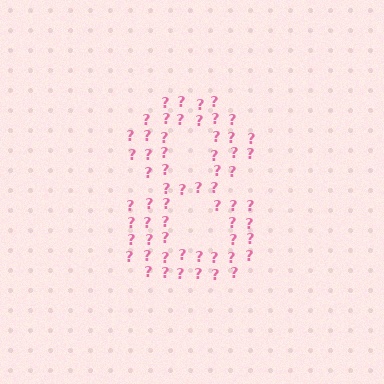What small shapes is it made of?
It is made of small question marks.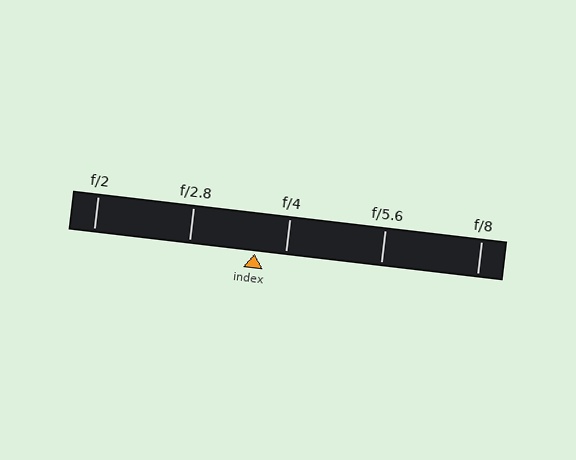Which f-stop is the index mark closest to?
The index mark is closest to f/4.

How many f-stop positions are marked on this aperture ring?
There are 5 f-stop positions marked.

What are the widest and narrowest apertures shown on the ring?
The widest aperture shown is f/2 and the narrowest is f/8.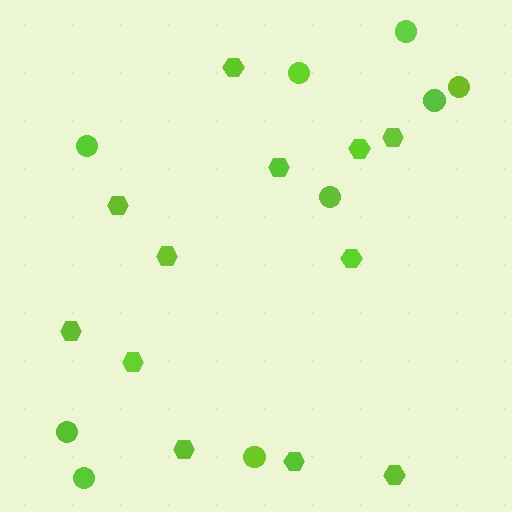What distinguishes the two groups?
There are 2 groups: one group of circles (9) and one group of hexagons (12).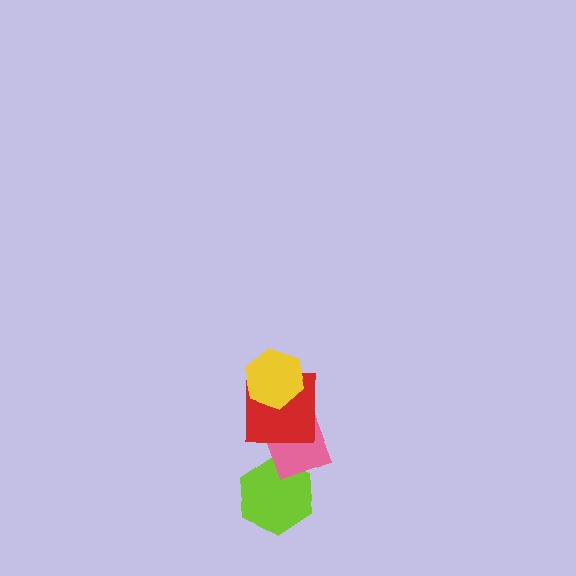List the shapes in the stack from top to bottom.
From top to bottom: the yellow hexagon, the red square, the pink diamond, the lime hexagon.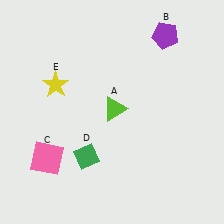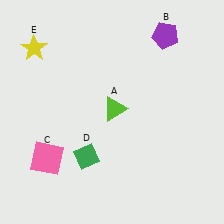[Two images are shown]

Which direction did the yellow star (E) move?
The yellow star (E) moved up.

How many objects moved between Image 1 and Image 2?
1 object moved between the two images.